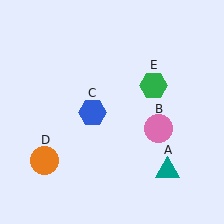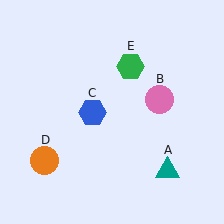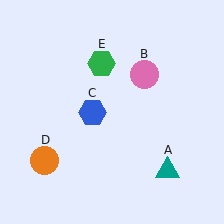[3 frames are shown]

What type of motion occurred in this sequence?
The pink circle (object B), green hexagon (object E) rotated counterclockwise around the center of the scene.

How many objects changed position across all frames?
2 objects changed position: pink circle (object B), green hexagon (object E).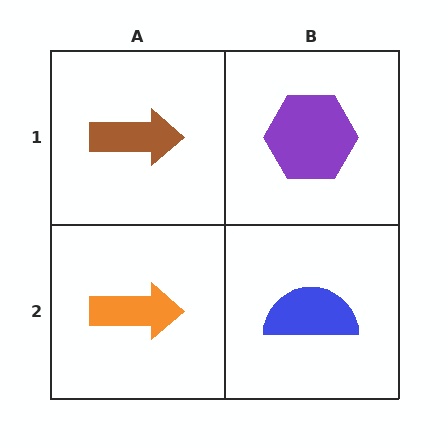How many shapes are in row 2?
2 shapes.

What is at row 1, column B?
A purple hexagon.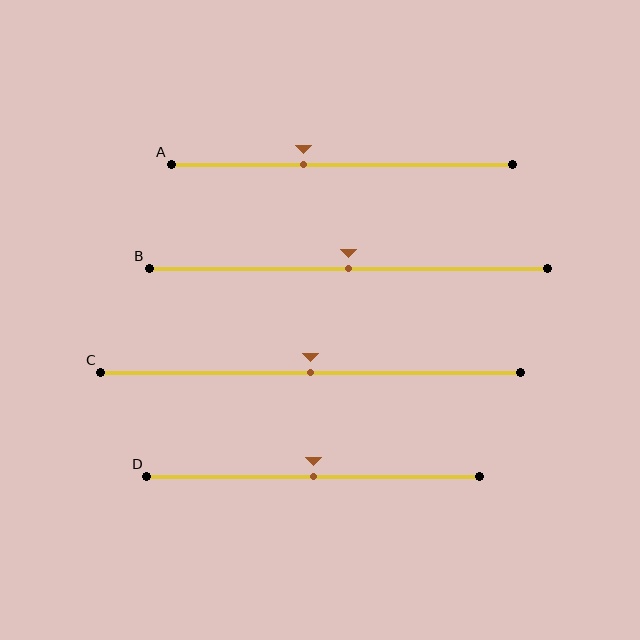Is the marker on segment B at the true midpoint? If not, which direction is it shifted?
Yes, the marker on segment B is at the true midpoint.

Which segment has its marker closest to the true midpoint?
Segment B has its marker closest to the true midpoint.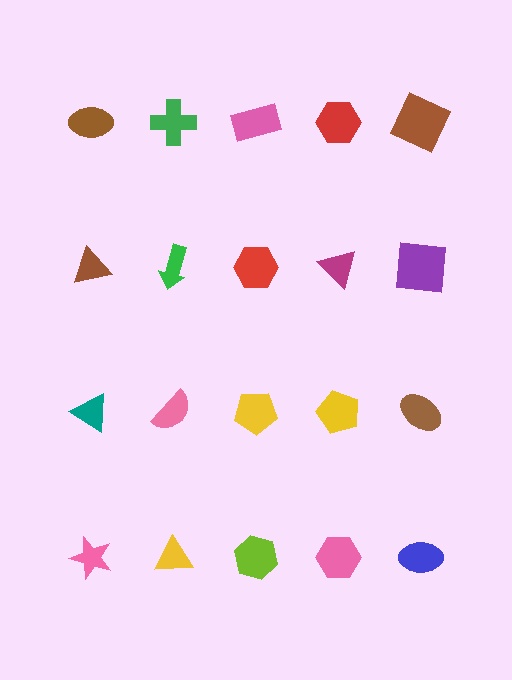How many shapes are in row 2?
5 shapes.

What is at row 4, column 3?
A lime hexagon.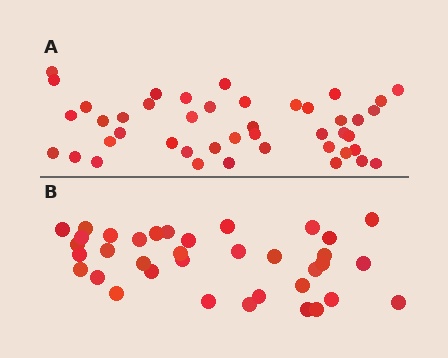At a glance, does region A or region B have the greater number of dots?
Region A (the top region) has more dots.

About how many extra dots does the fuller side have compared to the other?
Region A has roughly 8 or so more dots than region B.